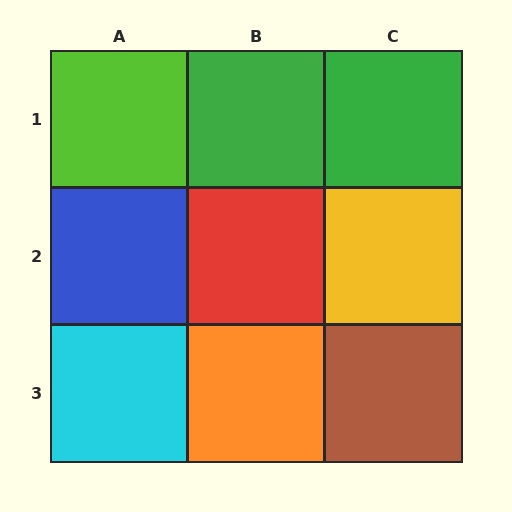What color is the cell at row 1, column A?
Lime.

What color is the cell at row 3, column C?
Brown.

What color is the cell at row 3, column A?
Cyan.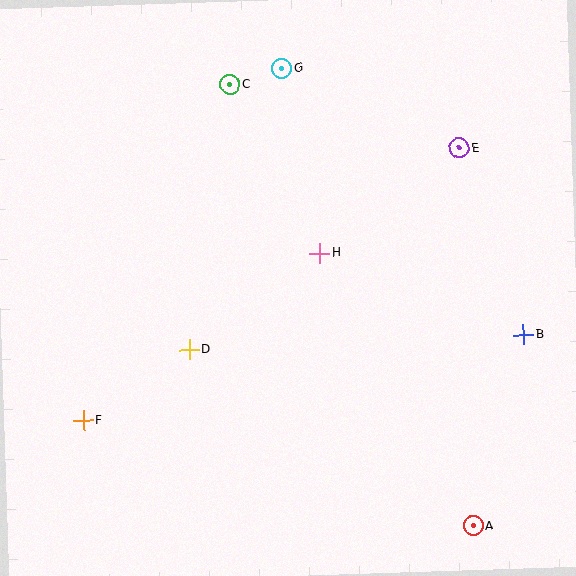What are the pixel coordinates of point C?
Point C is at (230, 85).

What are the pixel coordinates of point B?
Point B is at (524, 335).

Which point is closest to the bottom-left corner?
Point F is closest to the bottom-left corner.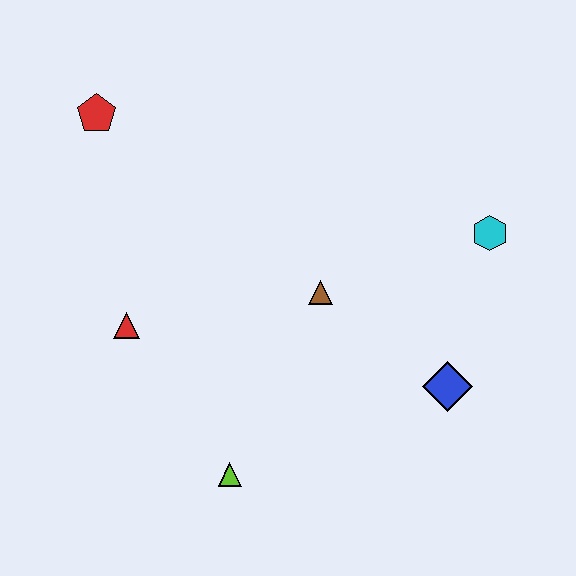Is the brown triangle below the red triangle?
No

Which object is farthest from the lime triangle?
The red pentagon is farthest from the lime triangle.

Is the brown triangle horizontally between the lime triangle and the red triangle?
No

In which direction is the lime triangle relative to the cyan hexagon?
The lime triangle is to the left of the cyan hexagon.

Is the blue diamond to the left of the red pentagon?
No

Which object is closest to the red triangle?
The lime triangle is closest to the red triangle.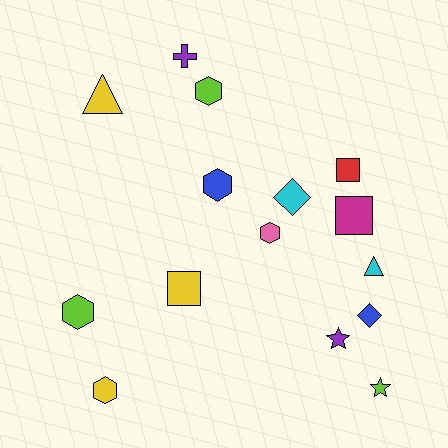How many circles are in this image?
There are no circles.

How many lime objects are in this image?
There are 3 lime objects.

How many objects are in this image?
There are 15 objects.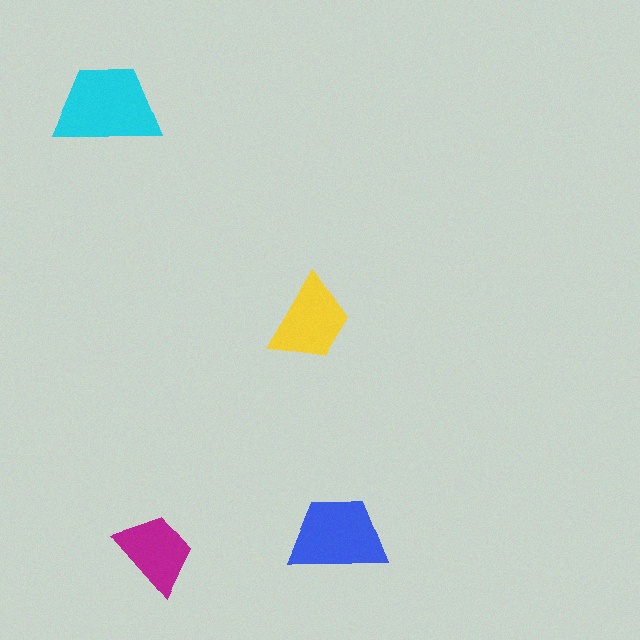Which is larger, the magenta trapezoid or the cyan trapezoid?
The cyan one.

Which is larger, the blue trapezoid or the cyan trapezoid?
The cyan one.